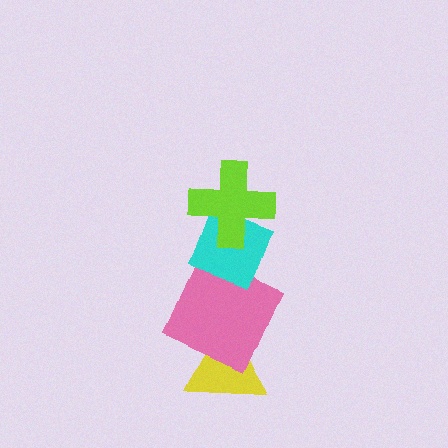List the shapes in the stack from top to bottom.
From top to bottom: the lime cross, the cyan diamond, the pink square, the yellow triangle.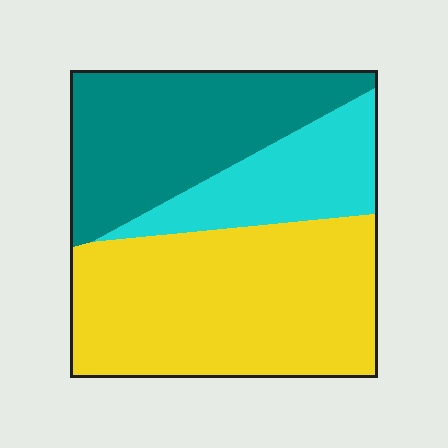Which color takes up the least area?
Cyan, at roughly 20%.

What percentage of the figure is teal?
Teal takes up about one third (1/3) of the figure.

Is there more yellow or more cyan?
Yellow.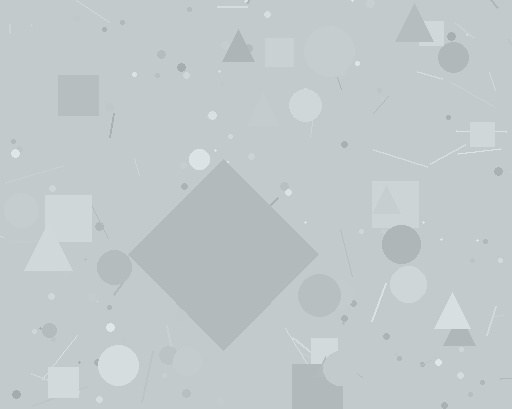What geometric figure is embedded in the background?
A diamond is embedded in the background.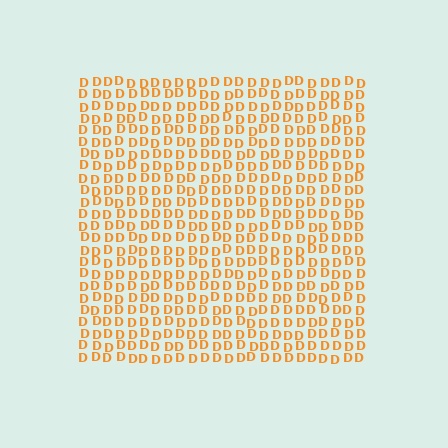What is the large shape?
The large shape is a square.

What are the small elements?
The small elements are letter D's.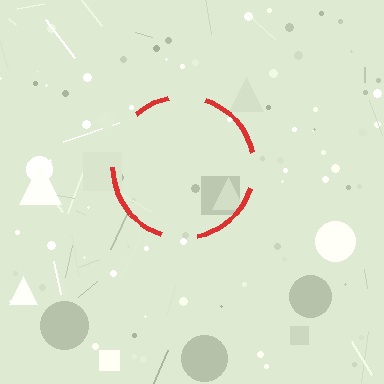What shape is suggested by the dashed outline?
The dashed outline suggests a circle.